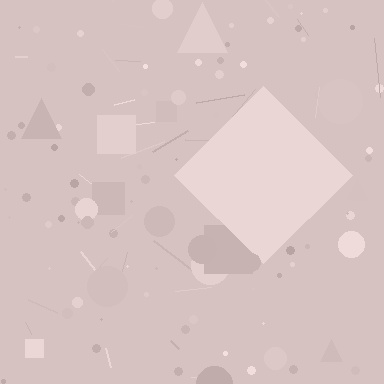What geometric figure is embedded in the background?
A diamond is embedded in the background.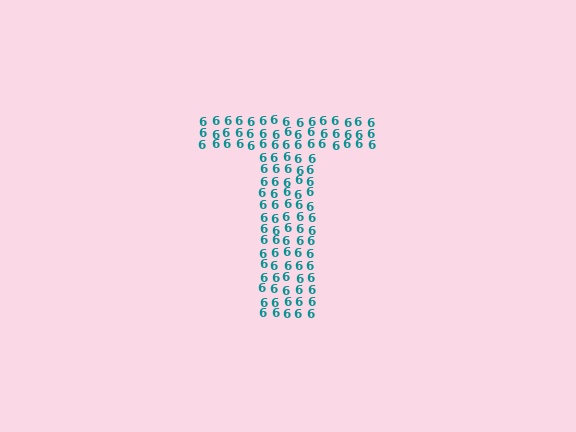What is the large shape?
The large shape is the letter T.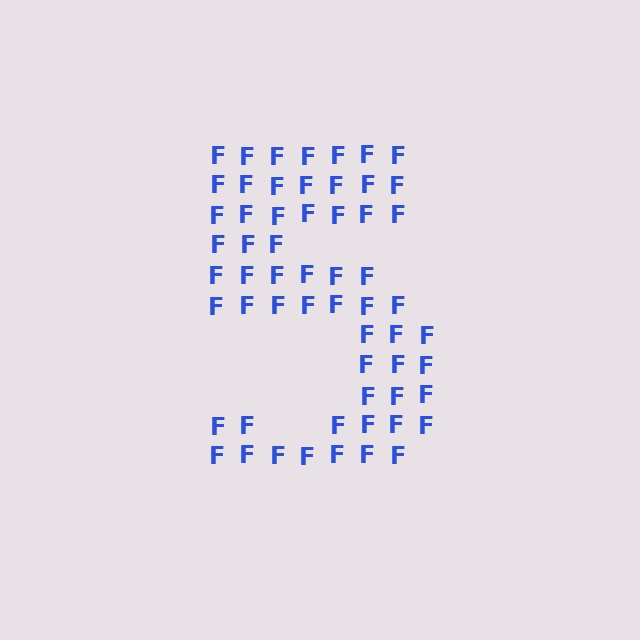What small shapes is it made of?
It is made of small letter F's.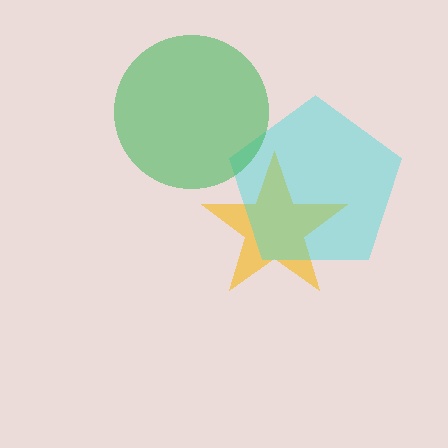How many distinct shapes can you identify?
There are 3 distinct shapes: a yellow star, a cyan pentagon, a green circle.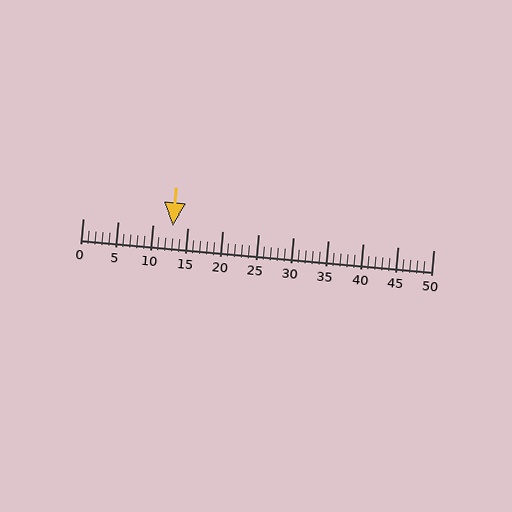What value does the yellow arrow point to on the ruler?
The yellow arrow points to approximately 13.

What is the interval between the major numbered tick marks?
The major tick marks are spaced 5 units apart.